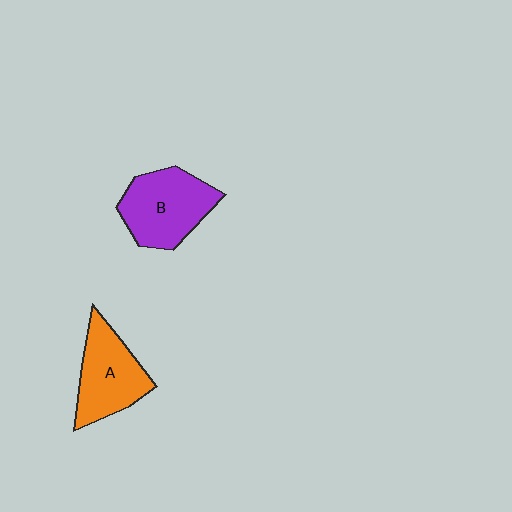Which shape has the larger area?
Shape B (purple).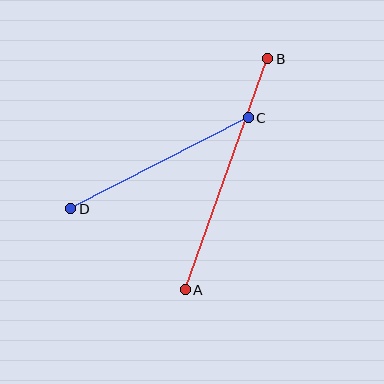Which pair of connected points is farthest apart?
Points A and B are farthest apart.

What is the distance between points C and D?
The distance is approximately 199 pixels.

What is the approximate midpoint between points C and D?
The midpoint is at approximately (159, 163) pixels.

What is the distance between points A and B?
The distance is approximately 245 pixels.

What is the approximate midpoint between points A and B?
The midpoint is at approximately (227, 174) pixels.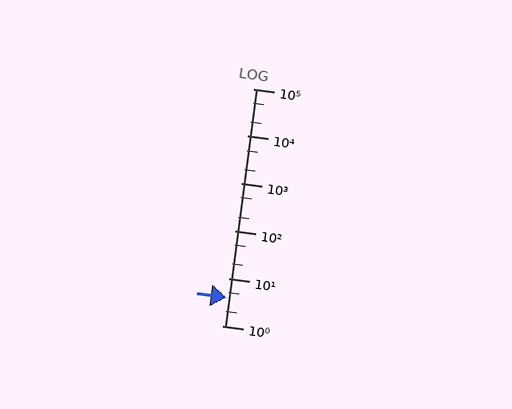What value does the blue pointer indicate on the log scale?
The pointer indicates approximately 3.9.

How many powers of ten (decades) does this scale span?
The scale spans 5 decades, from 1 to 100000.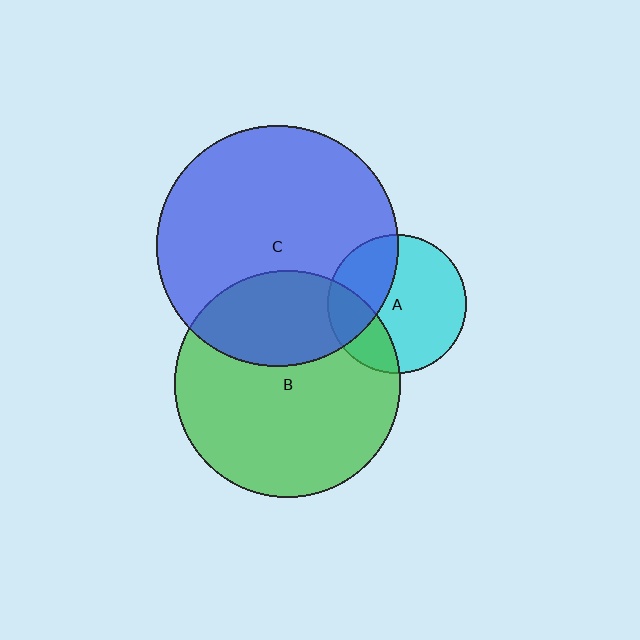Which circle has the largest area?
Circle C (blue).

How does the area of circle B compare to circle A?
Approximately 2.7 times.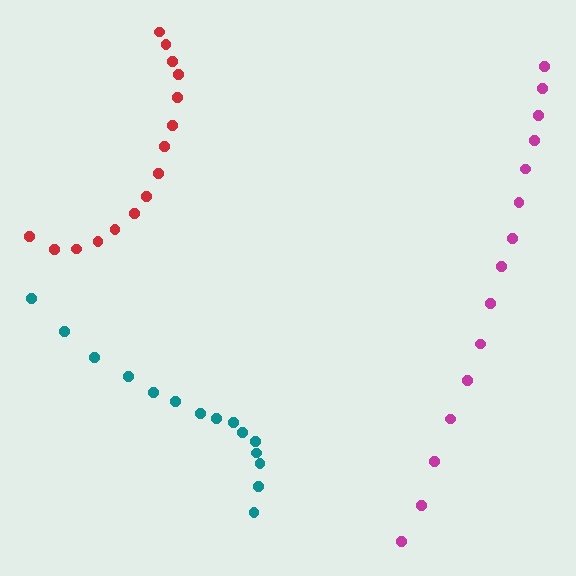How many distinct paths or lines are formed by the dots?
There are 3 distinct paths.